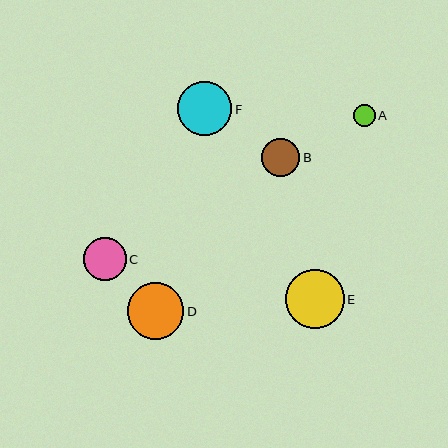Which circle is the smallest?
Circle A is the smallest with a size of approximately 22 pixels.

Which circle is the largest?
Circle E is the largest with a size of approximately 59 pixels.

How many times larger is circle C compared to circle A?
Circle C is approximately 2.0 times the size of circle A.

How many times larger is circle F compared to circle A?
Circle F is approximately 2.5 times the size of circle A.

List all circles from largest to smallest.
From largest to smallest: E, D, F, C, B, A.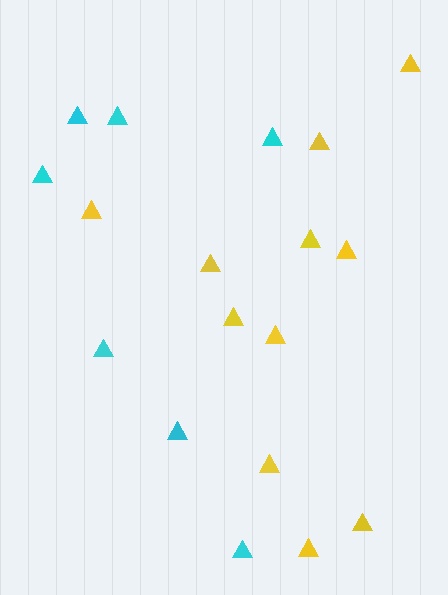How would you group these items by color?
There are 2 groups: one group of cyan triangles (7) and one group of yellow triangles (11).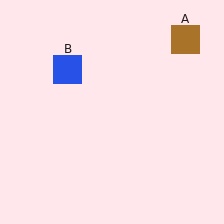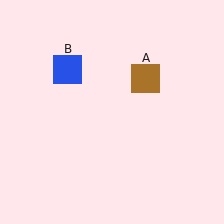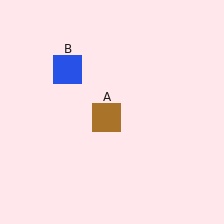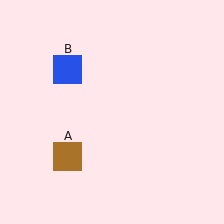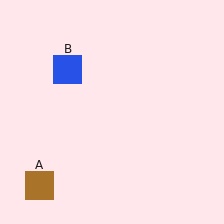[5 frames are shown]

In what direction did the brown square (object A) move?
The brown square (object A) moved down and to the left.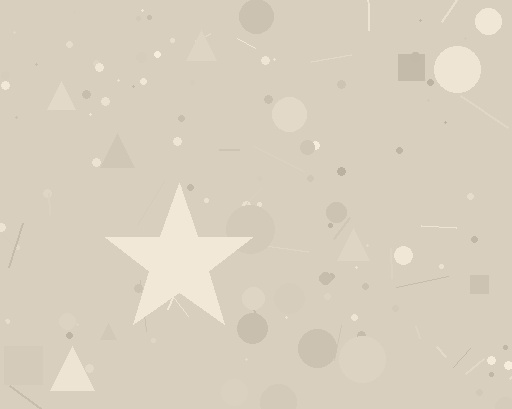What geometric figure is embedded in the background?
A star is embedded in the background.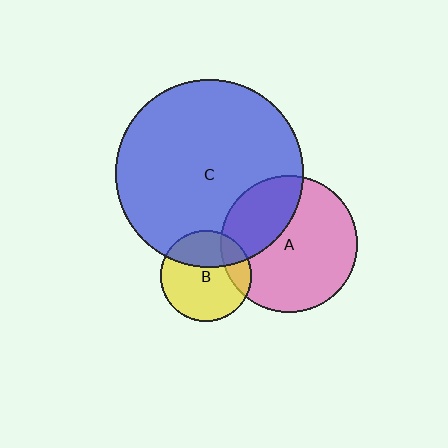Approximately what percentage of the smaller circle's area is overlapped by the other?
Approximately 35%.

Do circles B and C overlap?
Yes.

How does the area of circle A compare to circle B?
Approximately 2.3 times.